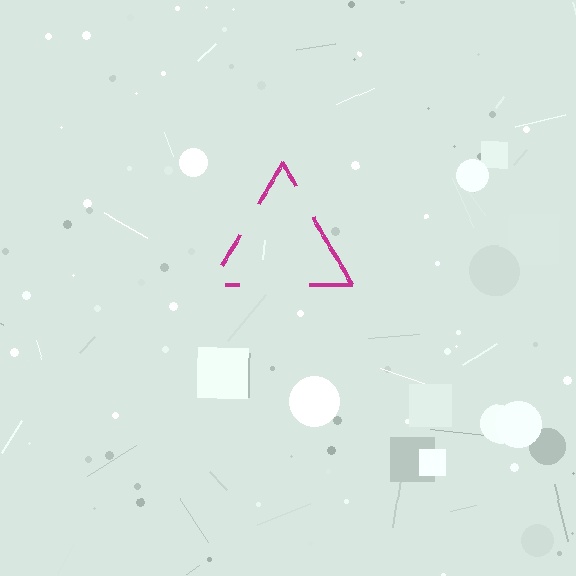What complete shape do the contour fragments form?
The contour fragments form a triangle.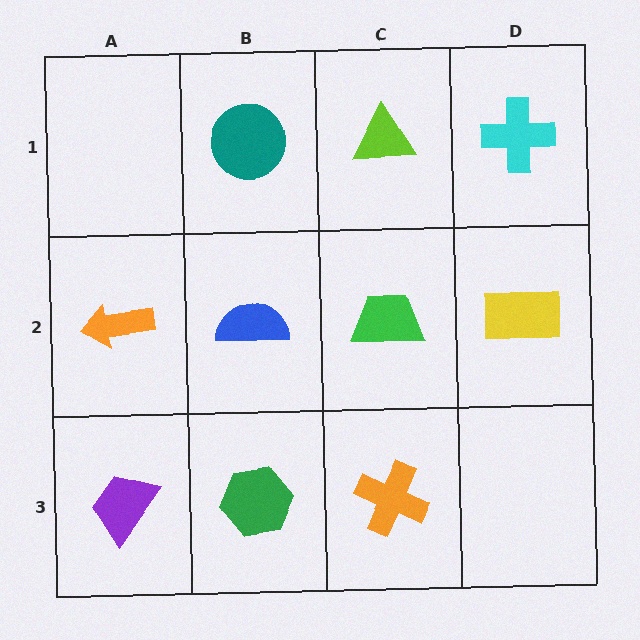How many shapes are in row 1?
3 shapes.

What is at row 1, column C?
A lime triangle.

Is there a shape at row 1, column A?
No, that cell is empty.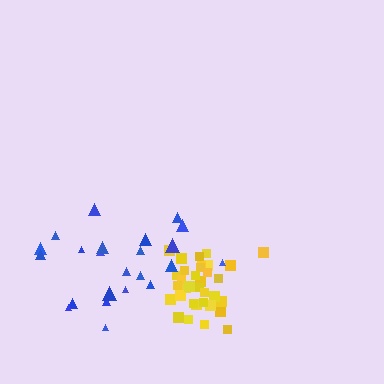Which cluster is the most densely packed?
Yellow.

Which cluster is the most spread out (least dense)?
Blue.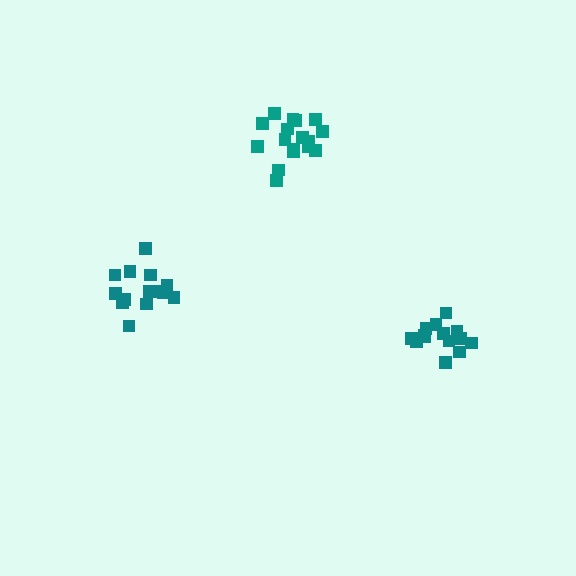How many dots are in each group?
Group 1: 14 dots, Group 2: 14 dots, Group 3: 17 dots (45 total).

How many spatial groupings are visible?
There are 3 spatial groupings.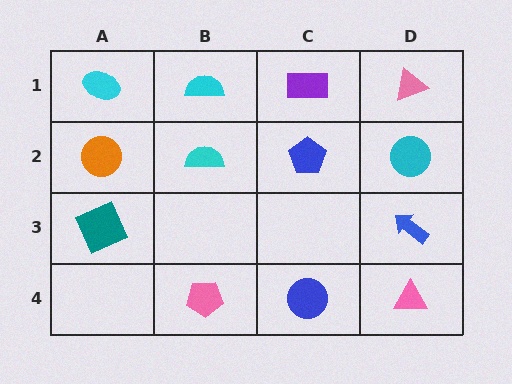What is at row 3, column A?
A teal square.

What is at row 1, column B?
A cyan semicircle.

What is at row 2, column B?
A cyan semicircle.